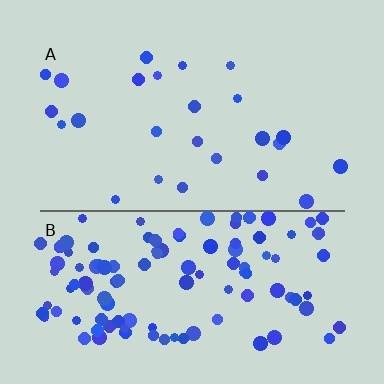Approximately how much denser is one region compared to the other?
Approximately 4.8× — region B over region A.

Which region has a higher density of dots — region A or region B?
B (the bottom).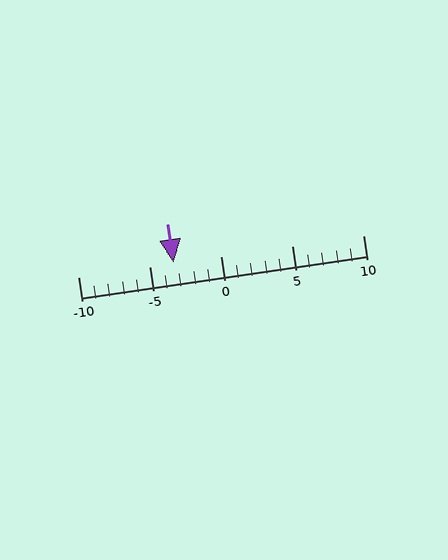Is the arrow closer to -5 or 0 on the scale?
The arrow is closer to -5.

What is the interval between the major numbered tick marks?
The major tick marks are spaced 5 units apart.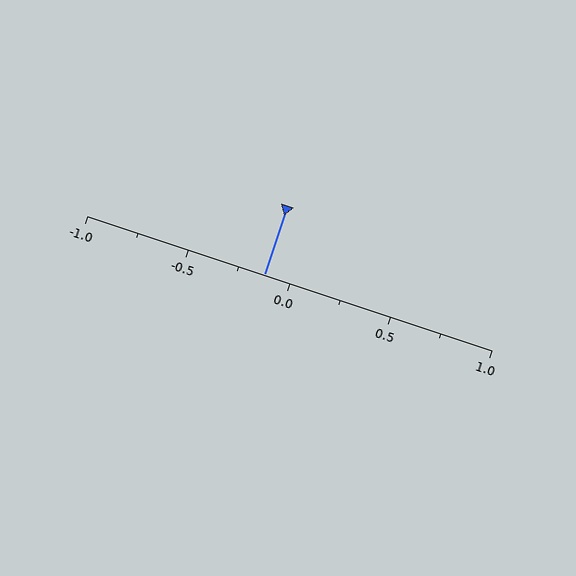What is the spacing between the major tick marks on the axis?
The major ticks are spaced 0.5 apart.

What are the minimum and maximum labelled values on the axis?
The axis runs from -1.0 to 1.0.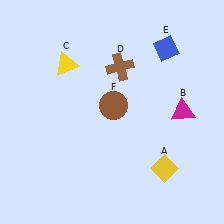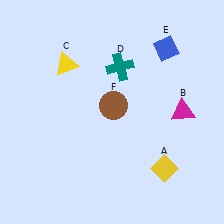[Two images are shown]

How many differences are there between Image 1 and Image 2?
There is 1 difference between the two images.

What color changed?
The cross (D) changed from brown in Image 1 to teal in Image 2.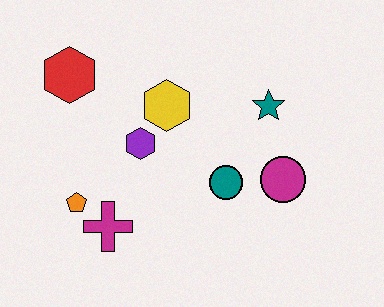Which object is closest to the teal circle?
The magenta circle is closest to the teal circle.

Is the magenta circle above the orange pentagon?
Yes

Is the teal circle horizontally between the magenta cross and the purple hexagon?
No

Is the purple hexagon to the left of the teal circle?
Yes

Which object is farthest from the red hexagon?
The magenta circle is farthest from the red hexagon.